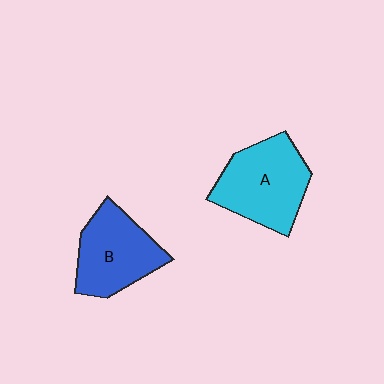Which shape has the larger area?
Shape A (cyan).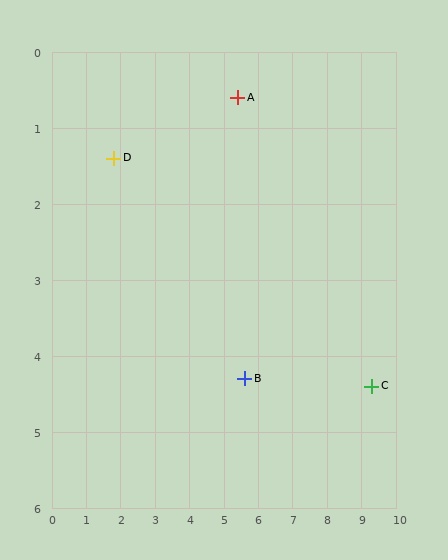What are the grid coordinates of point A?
Point A is at approximately (5.4, 0.6).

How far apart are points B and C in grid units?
Points B and C are about 3.7 grid units apart.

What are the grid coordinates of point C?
Point C is at approximately (9.3, 4.4).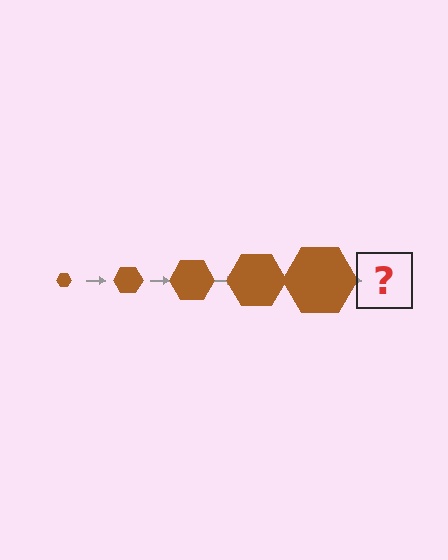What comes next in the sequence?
The next element should be a brown hexagon, larger than the previous one.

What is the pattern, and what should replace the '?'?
The pattern is that the hexagon gets progressively larger each step. The '?' should be a brown hexagon, larger than the previous one.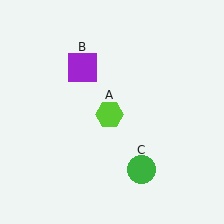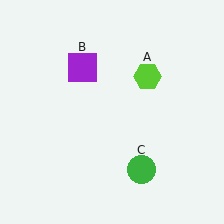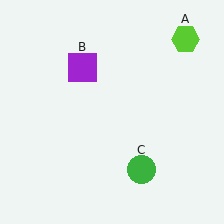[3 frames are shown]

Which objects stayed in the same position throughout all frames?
Purple square (object B) and green circle (object C) remained stationary.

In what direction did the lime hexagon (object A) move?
The lime hexagon (object A) moved up and to the right.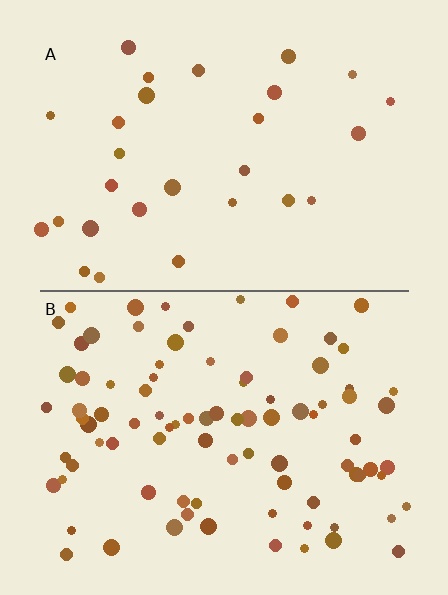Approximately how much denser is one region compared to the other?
Approximately 3.1× — region B over region A.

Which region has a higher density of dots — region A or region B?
B (the bottom).